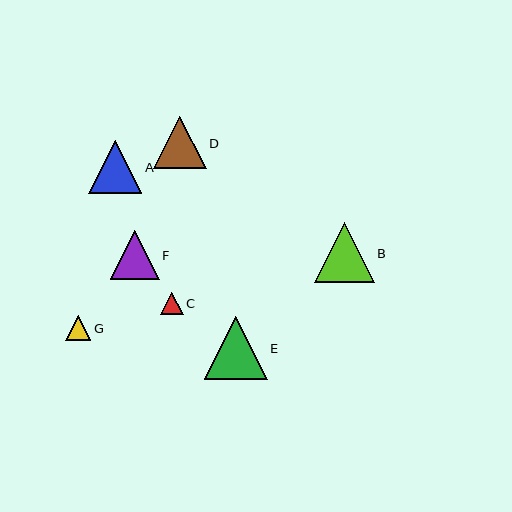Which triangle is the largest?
Triangle E is the largest with a size of approximately 63 pixels.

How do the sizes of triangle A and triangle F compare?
Triangle A and triangle F are approximately the same size.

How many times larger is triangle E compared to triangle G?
Triangle E is approximately 2.5 times the size of triangle G.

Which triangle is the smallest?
Triangle C is the smallest with a size of approximately 22 pixels.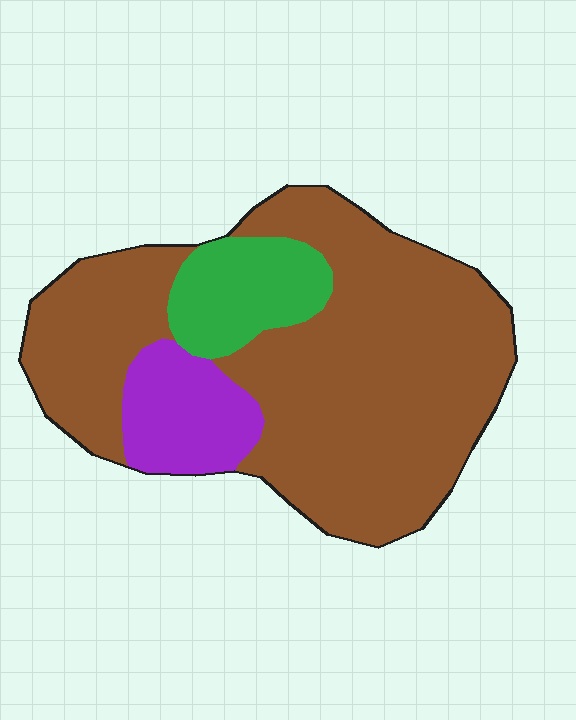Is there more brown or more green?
Brown.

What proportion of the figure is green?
Green takes up about one eighth (1/8) of the figure.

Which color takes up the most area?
Brown, at roughly 75%.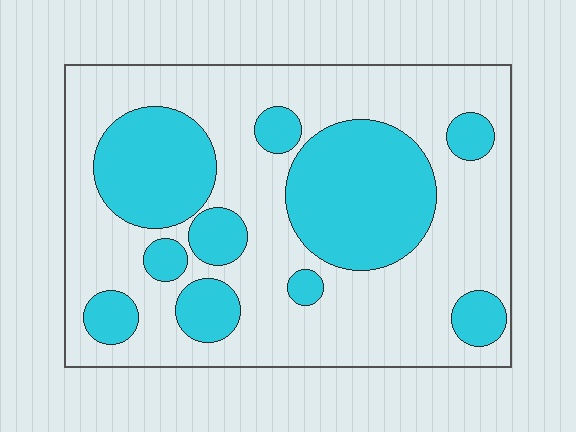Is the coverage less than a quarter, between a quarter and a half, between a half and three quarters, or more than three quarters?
Between a quarter and a half.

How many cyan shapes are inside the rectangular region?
10.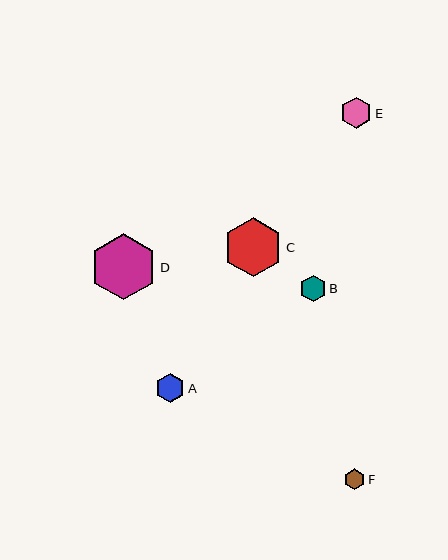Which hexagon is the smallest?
Hexagon F is the smallest with a size of approximately 21 pixels.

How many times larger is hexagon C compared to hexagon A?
Hexagon C is approximately 2.0 times the size of hexagon A.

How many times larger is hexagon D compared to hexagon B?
Hexagon D is approximately 2.5 times the size of hexagon B.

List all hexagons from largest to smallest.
From largest to smallest: D, C, E, A, B, F.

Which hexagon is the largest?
Hexagon D is the largest with a size of approximately 66 pixels.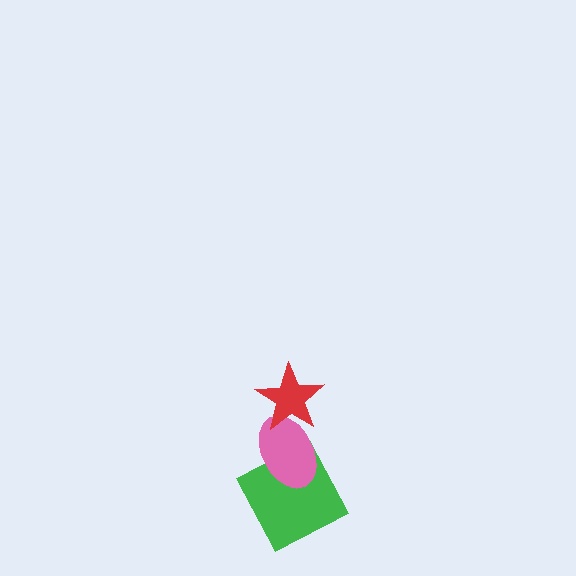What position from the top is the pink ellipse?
The pink ellipse is 2nd from the top.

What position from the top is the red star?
The red star is 1st from the top.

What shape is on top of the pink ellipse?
The red star is on top of the pink ellipse.